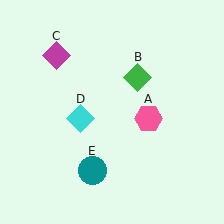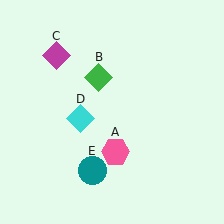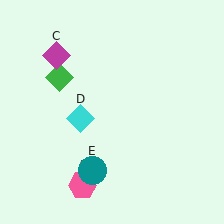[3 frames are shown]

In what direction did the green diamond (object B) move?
The green diamond (object B) moved left.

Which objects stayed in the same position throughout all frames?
Magenta diamond (object C) and cyan diamond (object D) and teal circle (object E) remained stationary.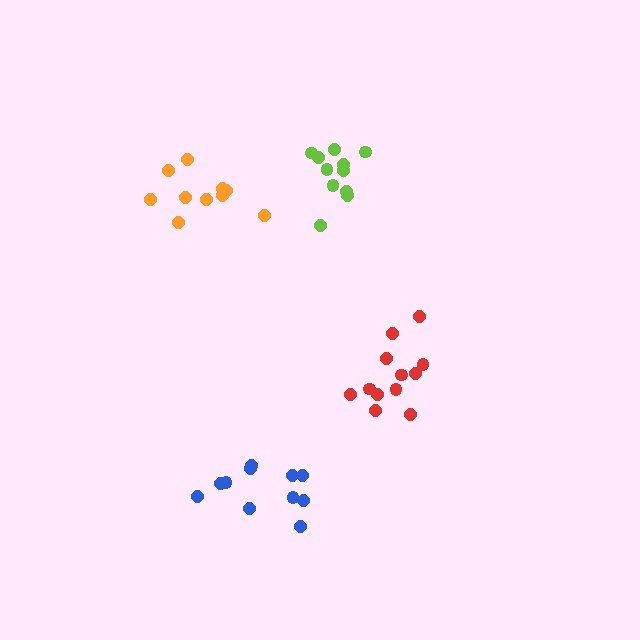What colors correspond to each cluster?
The clusters are colored: red, orange, blue, lime.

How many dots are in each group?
Group 1: 12 dots, Group 2: 10 dots, Group 3: 11 dots, Group 4: 11 dots (44 total).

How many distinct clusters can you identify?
There are 4 distinct clusters.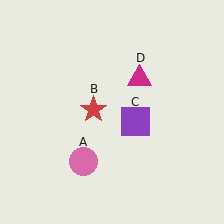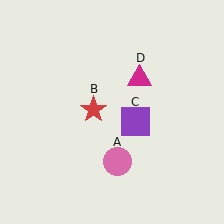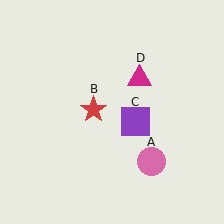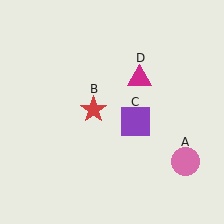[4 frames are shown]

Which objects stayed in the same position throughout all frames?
Red star (object B) and purple square (object C) and magenta triangle (object D) remained stationary.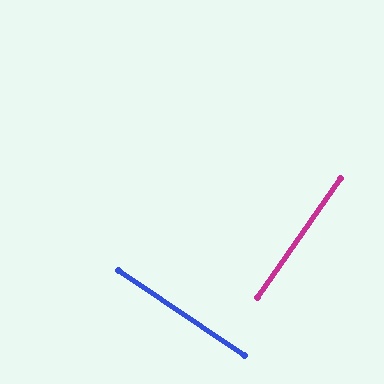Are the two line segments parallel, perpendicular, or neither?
Perpendicular — they meet at approximately 89°.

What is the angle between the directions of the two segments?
Approximately 89 degrees.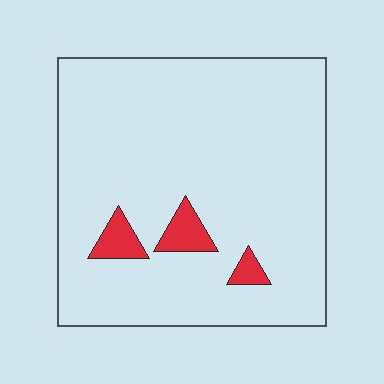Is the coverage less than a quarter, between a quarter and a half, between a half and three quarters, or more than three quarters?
Less than a quarter.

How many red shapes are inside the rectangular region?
3.